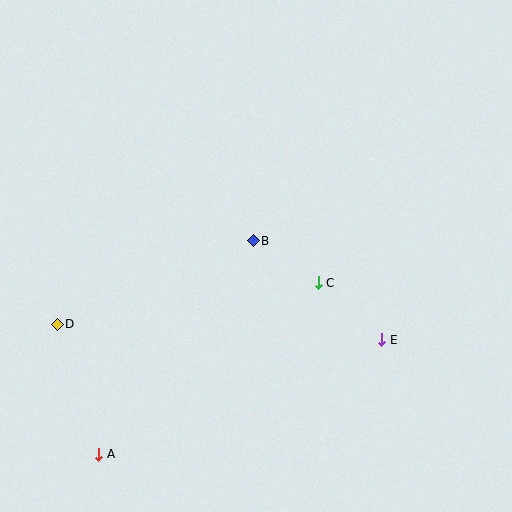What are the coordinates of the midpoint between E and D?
The midpoint between E and D is at (219, 332).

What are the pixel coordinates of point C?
Point C is at (318, 283).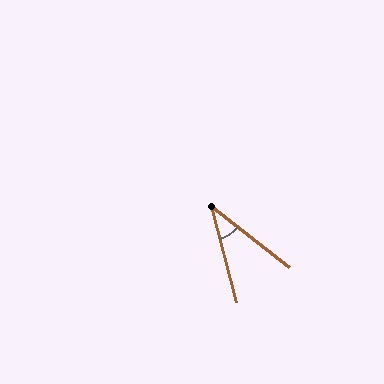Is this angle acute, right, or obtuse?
It is acute.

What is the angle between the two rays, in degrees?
Approximately 38 degrees.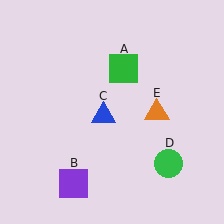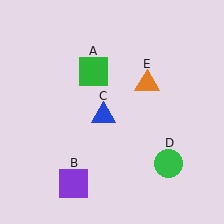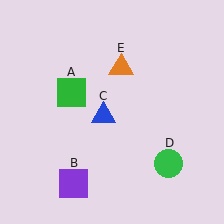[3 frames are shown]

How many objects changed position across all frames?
2 objects changed position: green square (object A), orange triangle (object E).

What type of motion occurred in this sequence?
The green square (object A), orange triangle (object E) rotated counterclockwise around the center of the scene.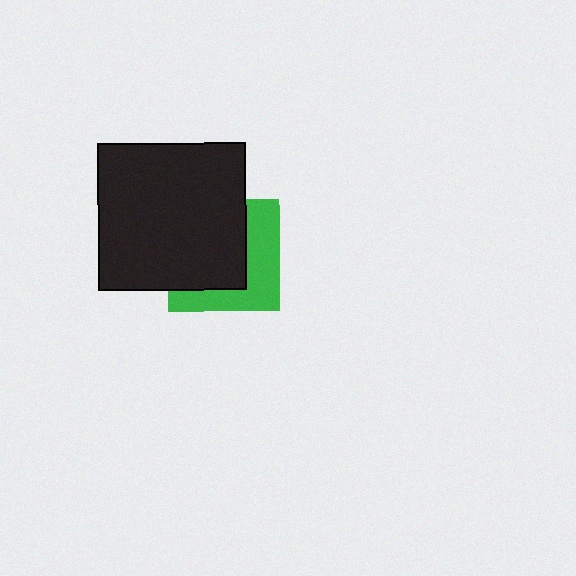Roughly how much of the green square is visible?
A small part of it is visible (roughly 43%).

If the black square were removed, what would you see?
You would see the complete green square.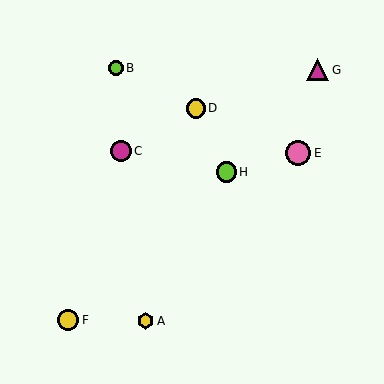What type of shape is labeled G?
Shape G is a magenta triangle.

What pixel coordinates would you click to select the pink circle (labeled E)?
Click at (298, 153) to select the pink circle E.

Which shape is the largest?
The pink circle (labeled E) is the largest.